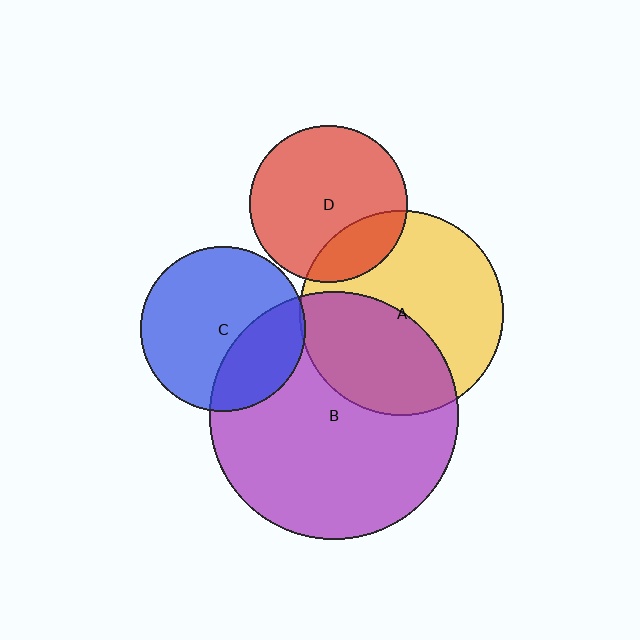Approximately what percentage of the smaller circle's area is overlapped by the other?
Approximately 5%.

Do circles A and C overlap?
Yes.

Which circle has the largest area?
Circle B (purple).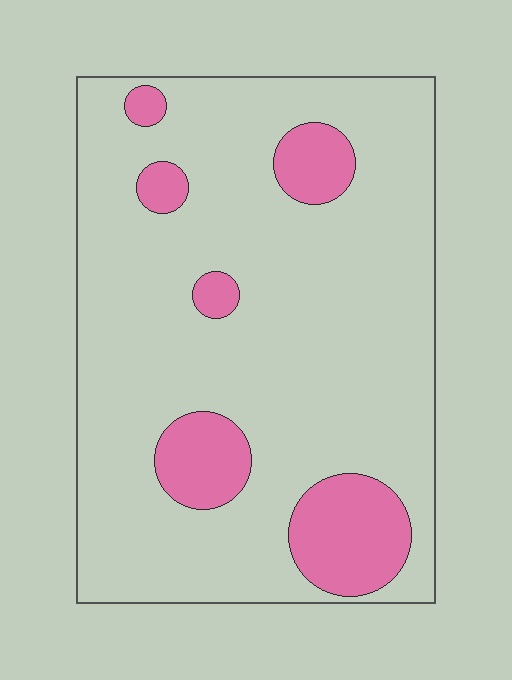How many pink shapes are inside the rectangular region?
6.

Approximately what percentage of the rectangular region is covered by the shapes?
Approximately 15%.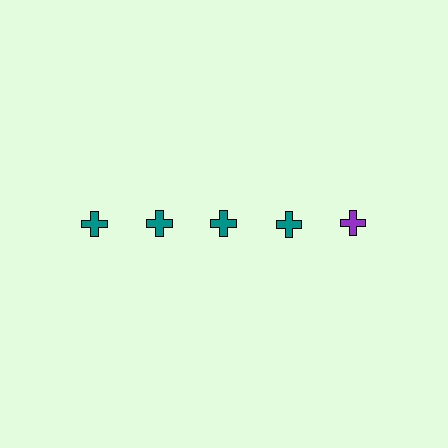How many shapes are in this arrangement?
There are 5 shapes arranged in a grid pattern.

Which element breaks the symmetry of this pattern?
The purple cross in the top row, rightmost column breaks the symmetry. All other shapes are teal crosses.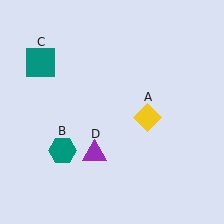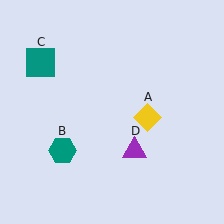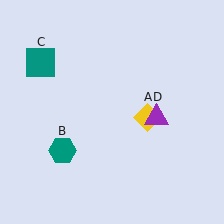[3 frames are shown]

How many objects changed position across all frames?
1 object changed position: purple triangle (object D).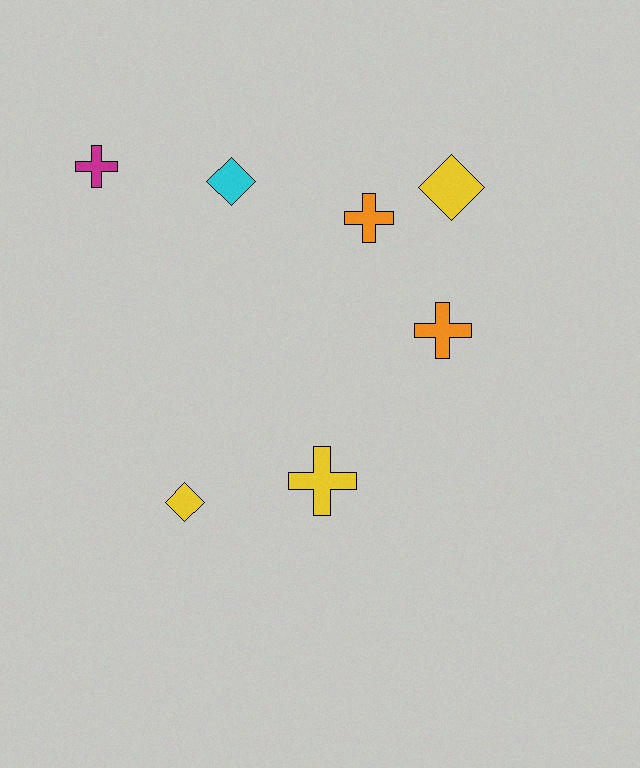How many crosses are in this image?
There are 4 crosses.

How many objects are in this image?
There are 7 objects.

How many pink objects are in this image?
There are no pink objects.